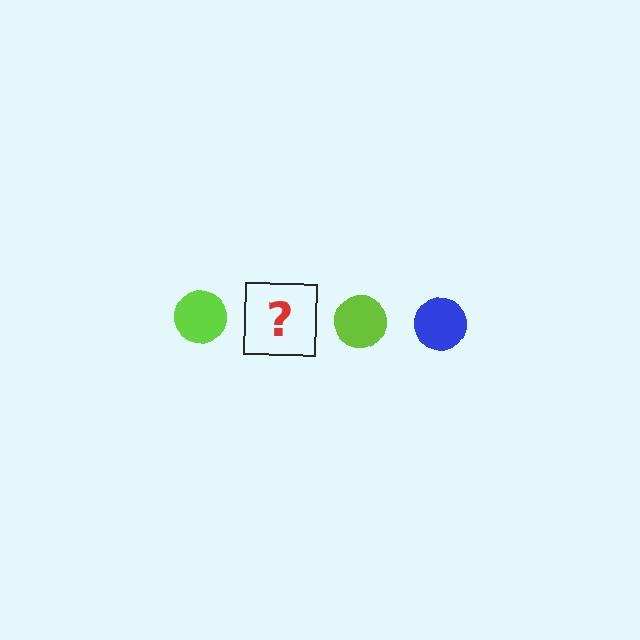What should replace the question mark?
The question mark should be replaced with a blue circle.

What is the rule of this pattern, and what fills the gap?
The rule is that the pattern cycles through lime, blue circles. The gap should be filled with a blue circle.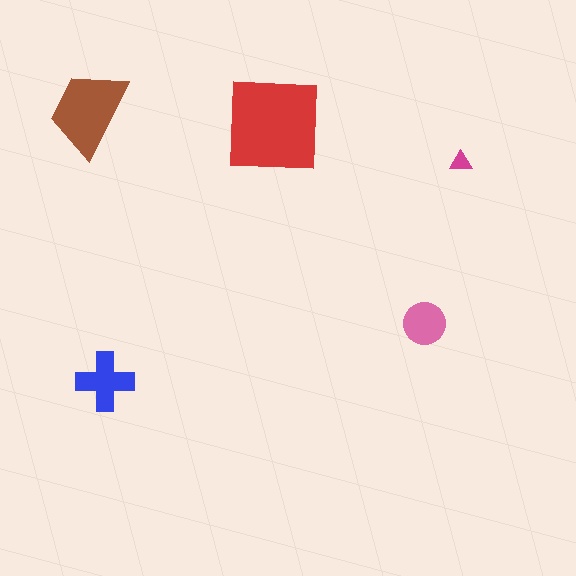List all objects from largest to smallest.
The red square, the brown trapezoid, the blue cross, the pink circle, the magenta triangle.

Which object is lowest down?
The blue cross is bottommost.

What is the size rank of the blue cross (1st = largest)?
3rd.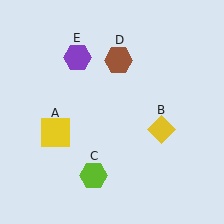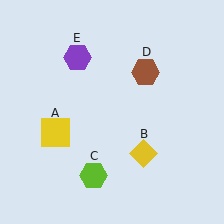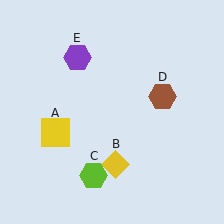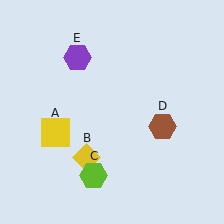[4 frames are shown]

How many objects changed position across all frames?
2 objects changed position: yellow diamond (object B), brown hexagon (object D).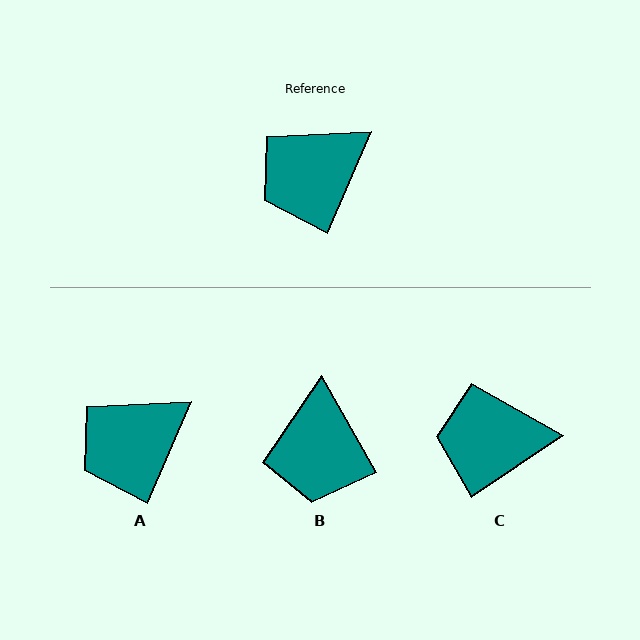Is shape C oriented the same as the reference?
No, it is off by about 32 degrees.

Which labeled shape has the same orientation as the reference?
A.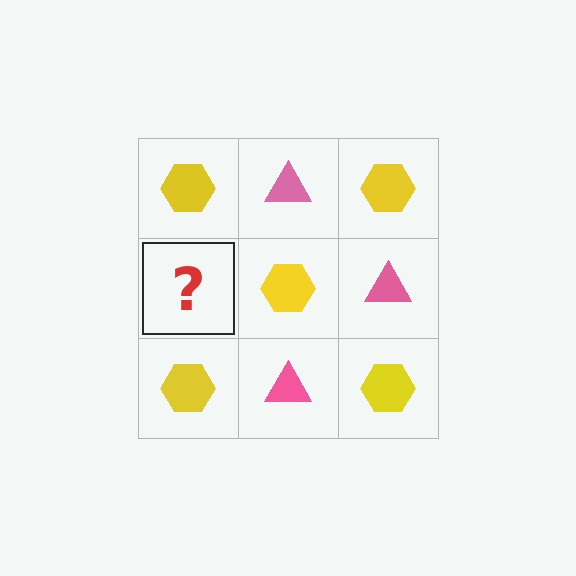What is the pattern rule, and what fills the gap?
The rule is that it alternates yellow hexagon and pink triangle in a checkerboard pattern. The gap should be filled with a pink triangle.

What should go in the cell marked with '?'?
The missing cell should contain a pink triangle.